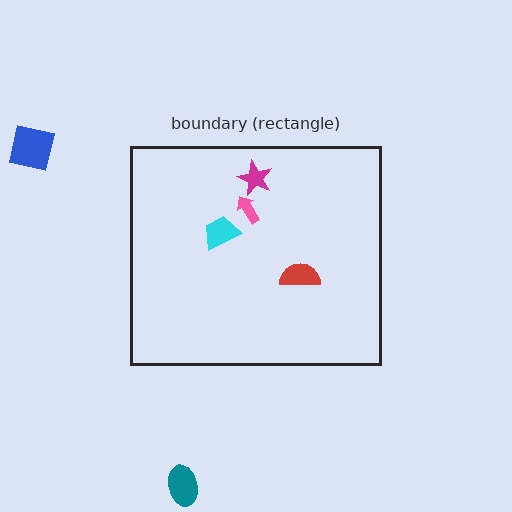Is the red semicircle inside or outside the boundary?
Inside.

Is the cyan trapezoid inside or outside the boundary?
Inside.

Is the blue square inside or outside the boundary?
Outside.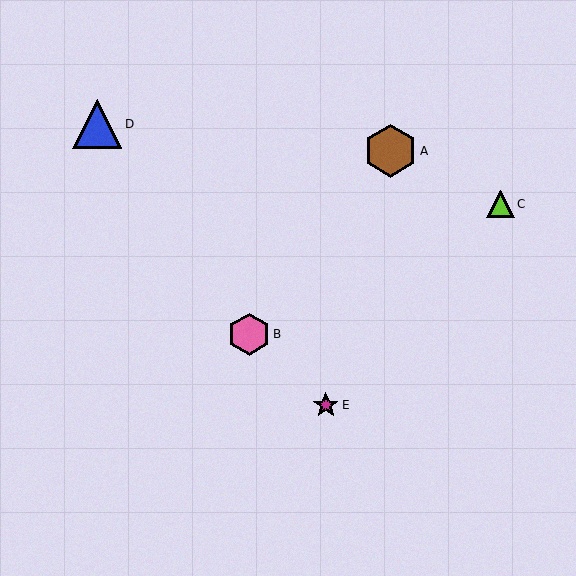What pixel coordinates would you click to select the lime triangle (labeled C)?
Click at (500, 204) to select the lime triangle C.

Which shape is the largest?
The brown hexagon (labeled A) is the largest.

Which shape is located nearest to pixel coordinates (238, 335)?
The pink hexagon (labeled B) at (249, 334) is nearest to that location.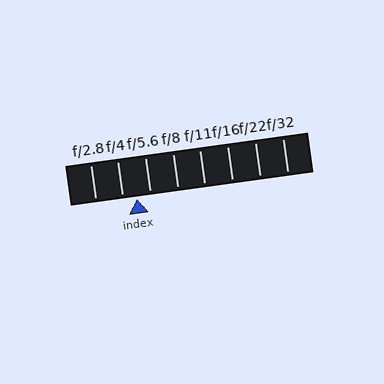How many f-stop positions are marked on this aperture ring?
There are 8 f-stop positions marked.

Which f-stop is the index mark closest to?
The index mark is closest to f/5.6.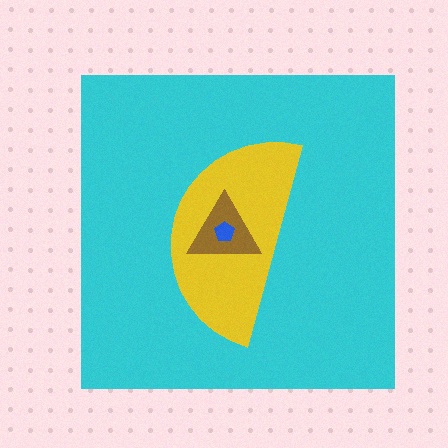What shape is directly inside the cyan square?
The yellow semicircle.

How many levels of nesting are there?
4.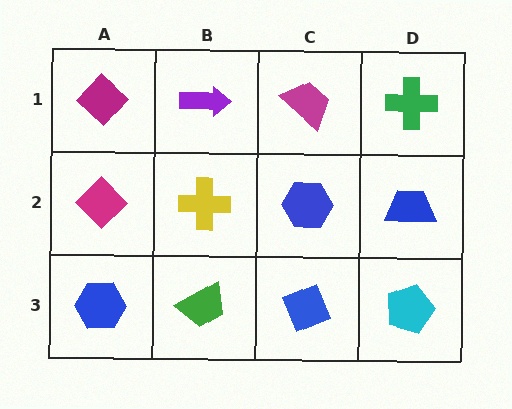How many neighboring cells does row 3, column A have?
2.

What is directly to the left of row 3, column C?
A green trapezoid.